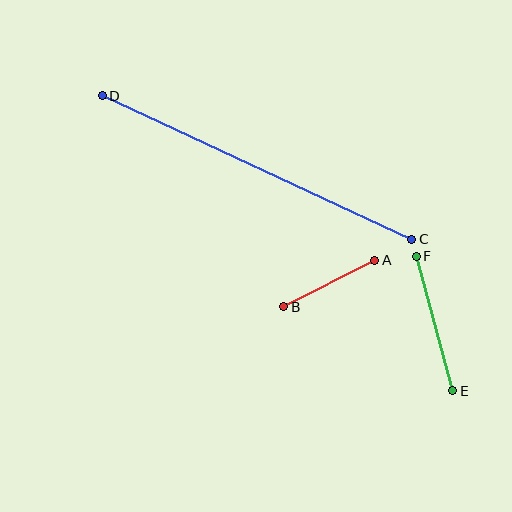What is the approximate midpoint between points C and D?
The midpoint is at approximately (257, 168) pixels.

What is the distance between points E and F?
The distance is approximately 139 pixels.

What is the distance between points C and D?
The distance is approximately 341 pixels.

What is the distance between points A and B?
The distance is approximately 102 pixels.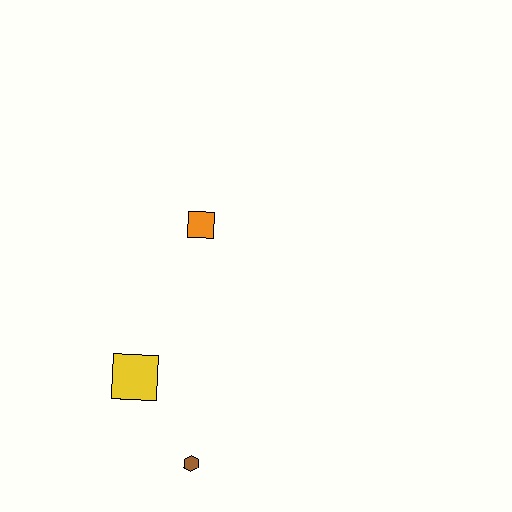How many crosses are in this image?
There are no crosses.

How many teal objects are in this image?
There are no teal objects.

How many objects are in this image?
There are 3 objects.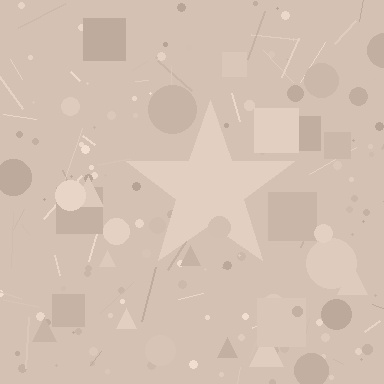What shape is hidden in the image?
A star is hidden in the image.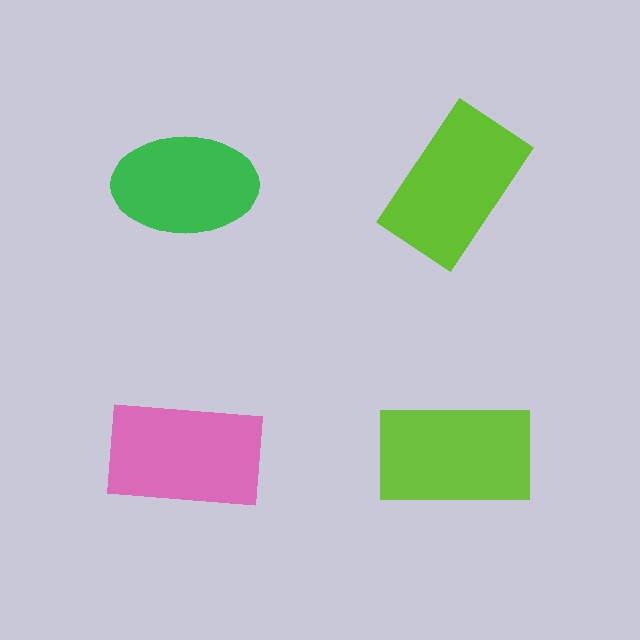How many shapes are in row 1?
2 shapes.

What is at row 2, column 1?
A pink rectangle.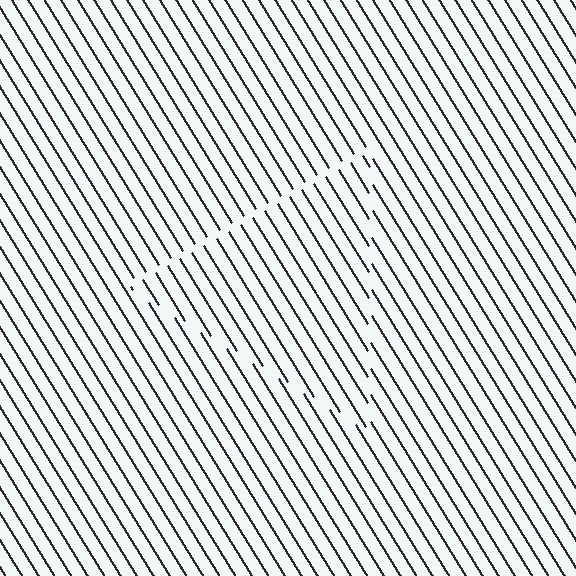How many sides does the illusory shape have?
3 sides — the line-ends trace a triangle.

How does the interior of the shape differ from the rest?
The interior of the shape contains the same grating, shifted by half a period — the contour is defined by the phase discontinuity where line-ends from the inner and outer gratings abut.